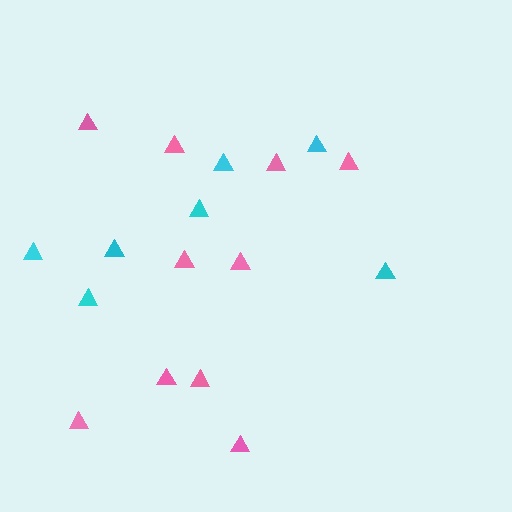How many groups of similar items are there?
There are 2 groups: one group of pink triangles (10) and one group of cyan triangles (7).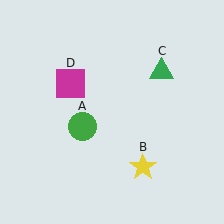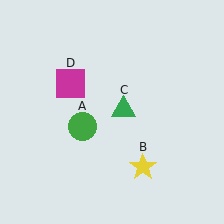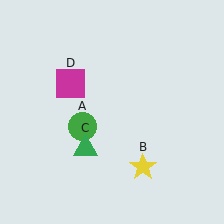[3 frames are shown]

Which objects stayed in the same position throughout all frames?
Green circle (object A) and yellow star (object B) and magenta square (object D) remained stationary.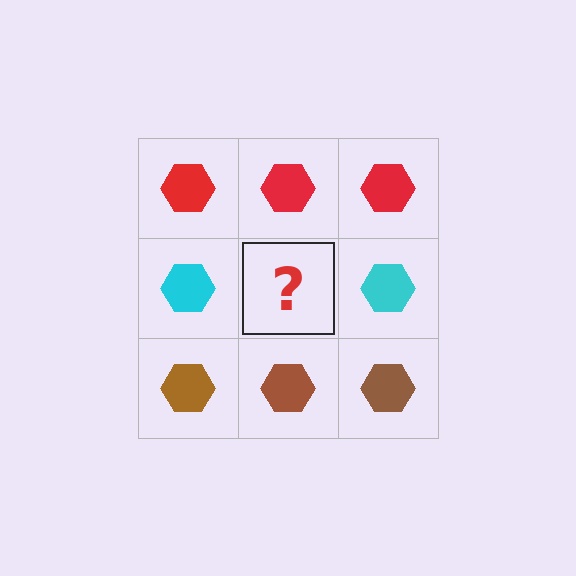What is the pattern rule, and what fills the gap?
The rule is that each row has a consistent color. The gap should be filled with a cyan hexagon.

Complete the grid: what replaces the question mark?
The question mark should be replaced with a cyan hexagon.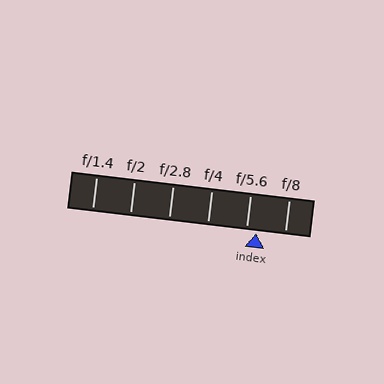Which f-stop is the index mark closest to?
The index mark is closest to f/5.6.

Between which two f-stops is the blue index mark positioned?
The index mark is between f/5.6 and f/8.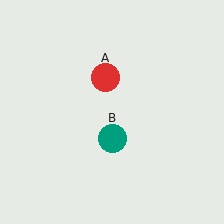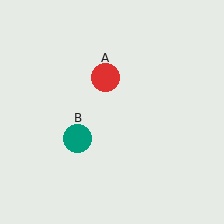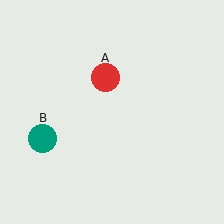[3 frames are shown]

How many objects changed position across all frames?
1 object changed position: teal circle (object B).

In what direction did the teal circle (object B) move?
The teal circle (object B) moved left.